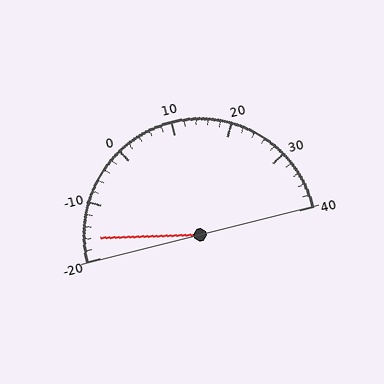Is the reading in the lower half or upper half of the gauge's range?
The reading is in the lower half of the range (-20 to 40).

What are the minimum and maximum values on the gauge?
The gauge ranges from -20 to 40.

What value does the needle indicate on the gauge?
The needle indicates approximately -16.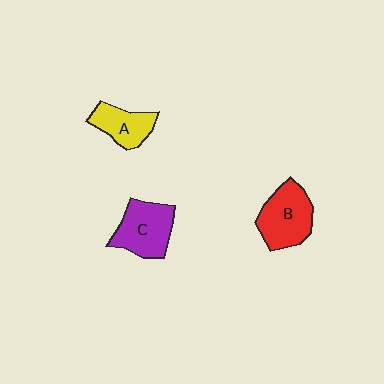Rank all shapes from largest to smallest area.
From largest to smallest: B (red), C (purple), A (yellow).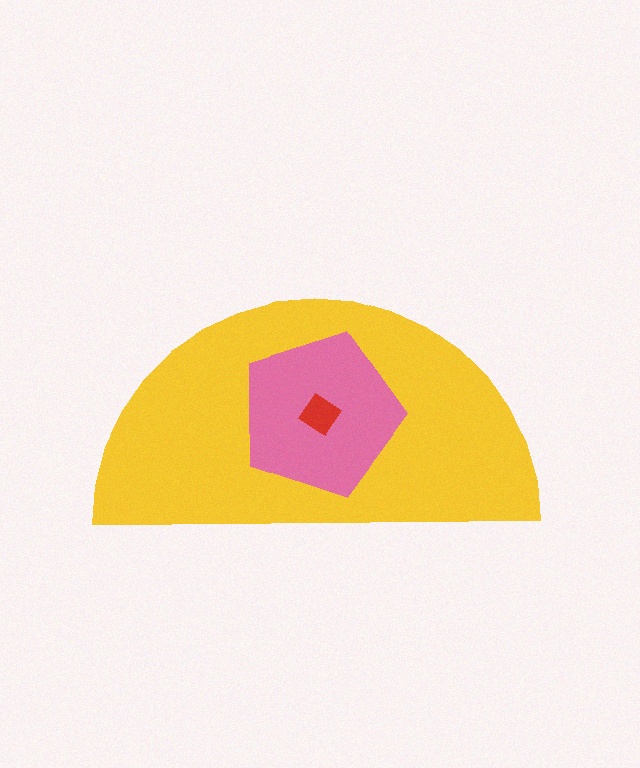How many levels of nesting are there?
3.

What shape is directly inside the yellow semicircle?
The pink pentagon.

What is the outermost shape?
The yellow semicircle.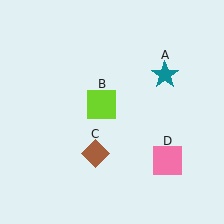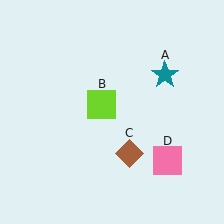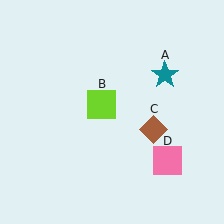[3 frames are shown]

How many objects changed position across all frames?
1 object changed position: brown diamond (object C).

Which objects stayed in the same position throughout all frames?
Teal star (object A) and lime square (object B) and pink square (object D) remained stationary.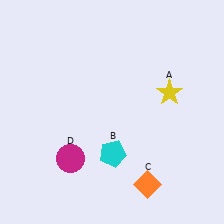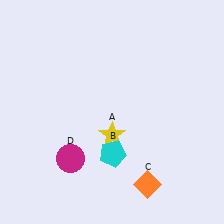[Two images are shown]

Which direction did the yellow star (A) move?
The yellow star (A) moved left.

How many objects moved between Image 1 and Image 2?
1 object moved between the two images.